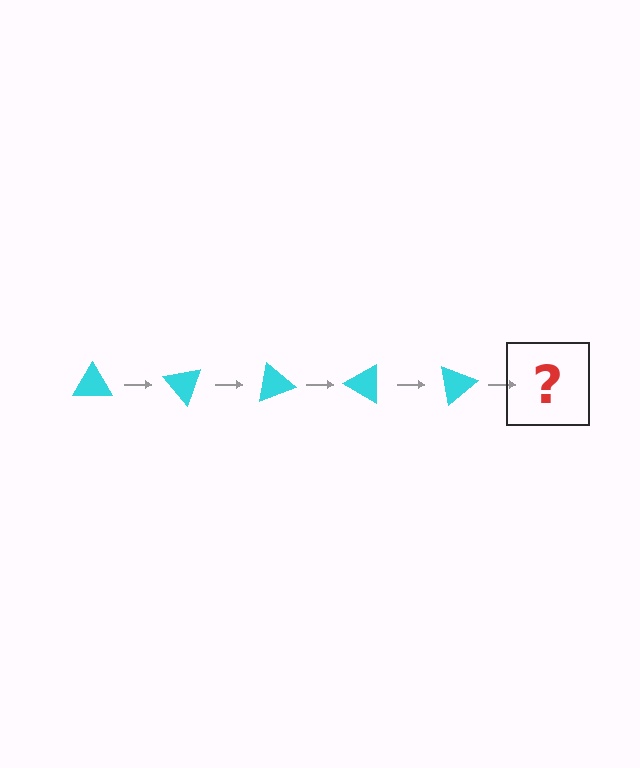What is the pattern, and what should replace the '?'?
The pattern is that the triangle rotates 50 degrees each step. The '?' should be a cyan triangle rotated 250 degrees.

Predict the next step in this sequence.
The next step is a cyan triangle rotated 250 degrees.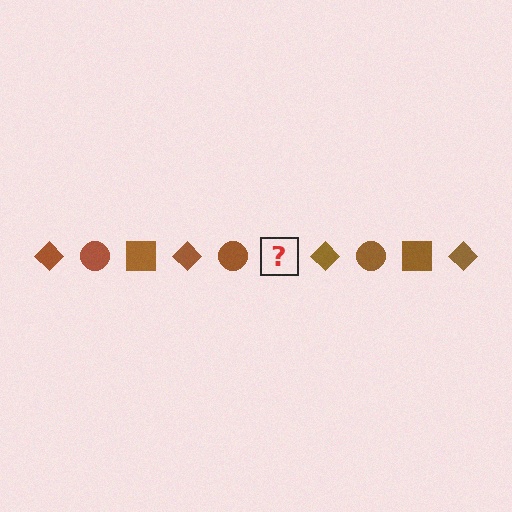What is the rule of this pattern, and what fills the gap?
The rule is that the pattern cycles through diamond, circle, square shapes in brown. The gap should be filled with a brown square.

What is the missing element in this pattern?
The missing element is a brown square.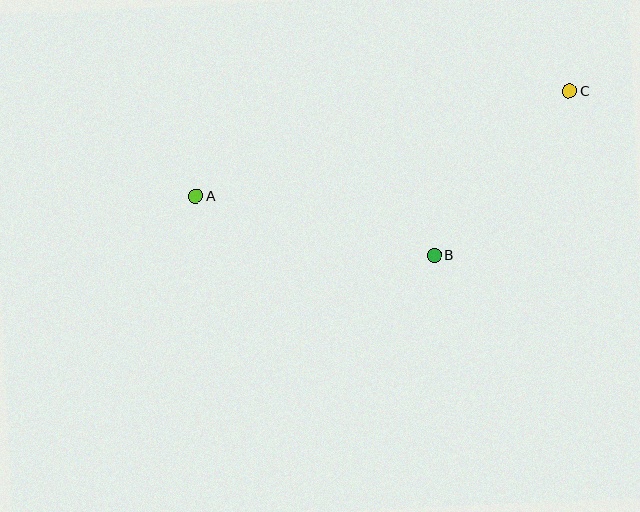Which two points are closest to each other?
Points B and C are closest to each other.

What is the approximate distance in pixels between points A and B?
The distance between A and B is approximately 246 pixels.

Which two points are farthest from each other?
Points A and C are farthest from each other.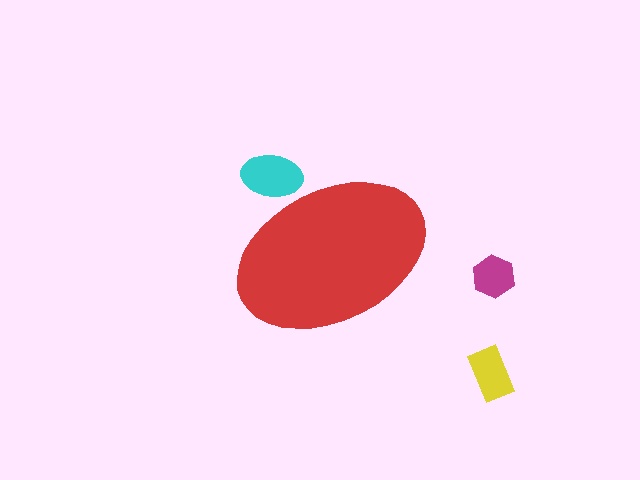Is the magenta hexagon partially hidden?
No, the magenta hexagon is fully visible.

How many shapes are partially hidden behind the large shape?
1 shape is partially hidden.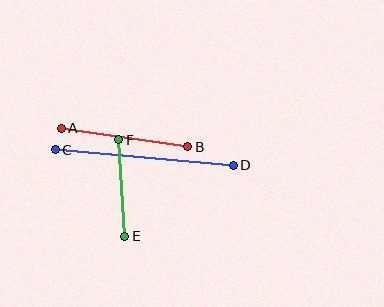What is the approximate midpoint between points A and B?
The midpoint is at approximately (125, 138) pixels.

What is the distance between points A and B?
The distance is approximately 128 pixels.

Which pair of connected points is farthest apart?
Points C and D are farthest apart.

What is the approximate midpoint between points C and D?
The midpoint is at approximately (144, 157) pixels.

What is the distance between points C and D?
The distance is approximately 179 pixels.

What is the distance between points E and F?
The distance is approximately 97 pixels.